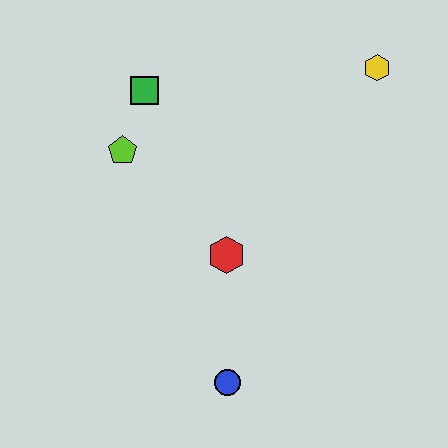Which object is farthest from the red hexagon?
The yellow hexagon is farthest from the red hexagon.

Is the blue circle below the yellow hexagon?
Yes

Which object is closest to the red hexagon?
The blue circle is closest to the red hexagon.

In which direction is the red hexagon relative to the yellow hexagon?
The red hexagon is below the yellow hexagon.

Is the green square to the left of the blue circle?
Yes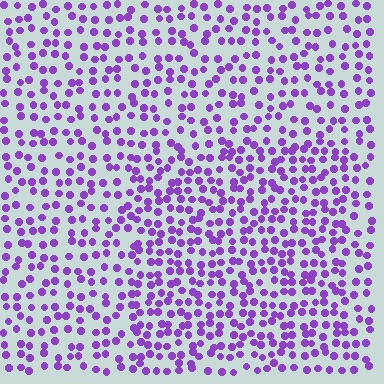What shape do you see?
I see a rectangle.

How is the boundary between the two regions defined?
The boundary is defined by a change in element density (approximately 1.5x ratio). All elements are the same color, size, and shape.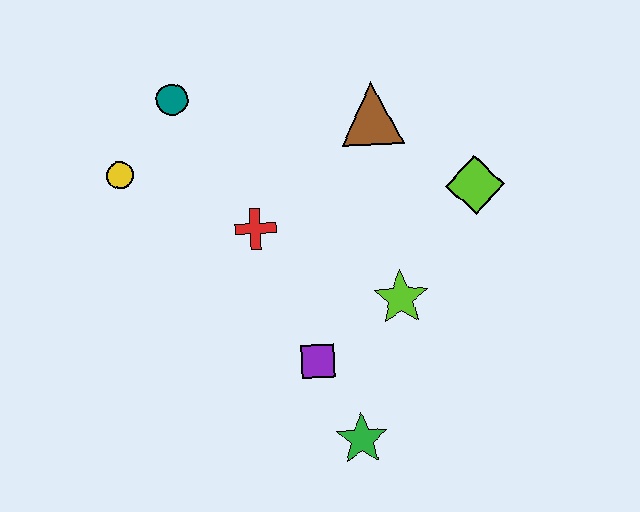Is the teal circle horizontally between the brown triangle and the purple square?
No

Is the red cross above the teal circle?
No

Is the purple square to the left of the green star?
Yes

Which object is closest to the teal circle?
The yellow circle is closest to the teal circle.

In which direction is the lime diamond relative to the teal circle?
The lime diamond is to the right of the teal circle.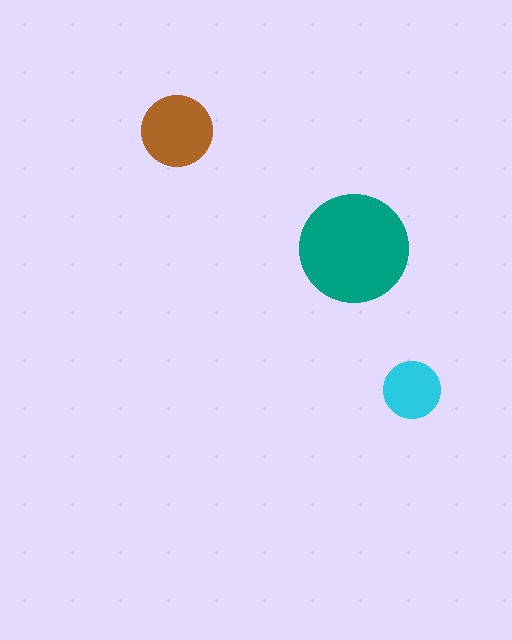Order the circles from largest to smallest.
the teal one, the brown one, the cyan one.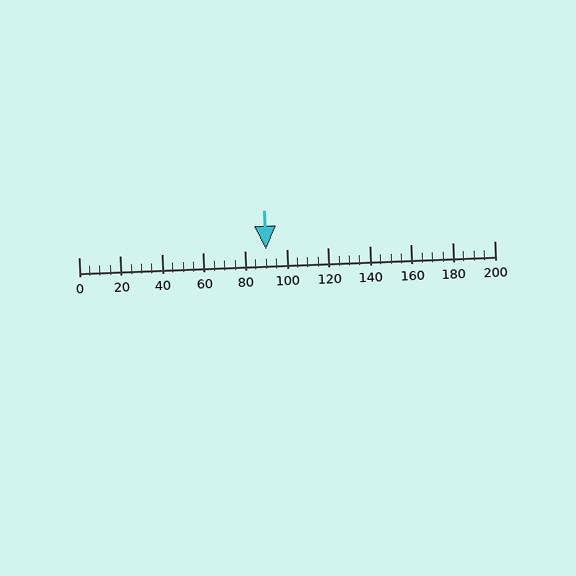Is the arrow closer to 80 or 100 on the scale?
The arrow is closer to 100.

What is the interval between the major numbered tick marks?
The major tick marks are spaced 20 units apart.